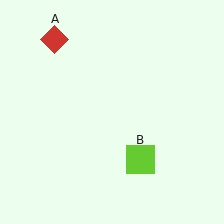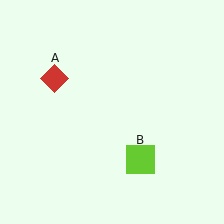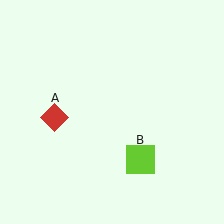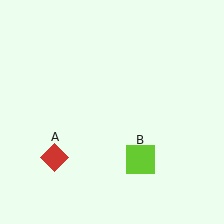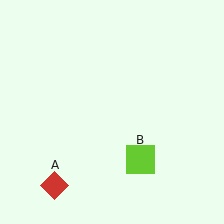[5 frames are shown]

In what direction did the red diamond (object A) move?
The red diamond (object A) moved down.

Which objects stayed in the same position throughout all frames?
Lime square (object B) remained stationary.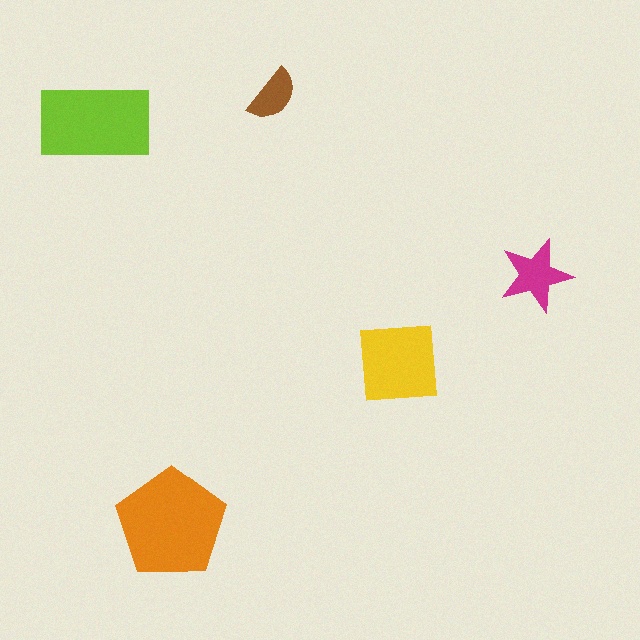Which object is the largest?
The orange pentagon.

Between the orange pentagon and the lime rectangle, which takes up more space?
The orange pentagon.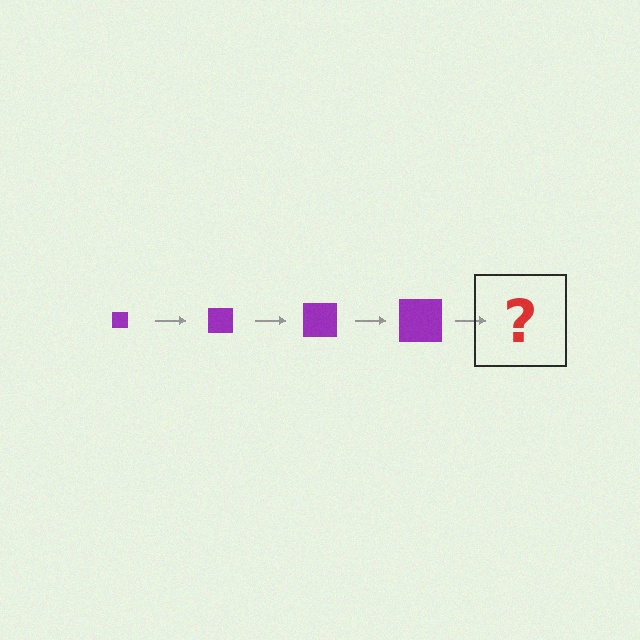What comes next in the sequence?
The next element should be a purple square, larger than the previous one.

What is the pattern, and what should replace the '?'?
The pattern is that the square gets progressively larger each step. The '?' should be a purple square, larger than the previous one.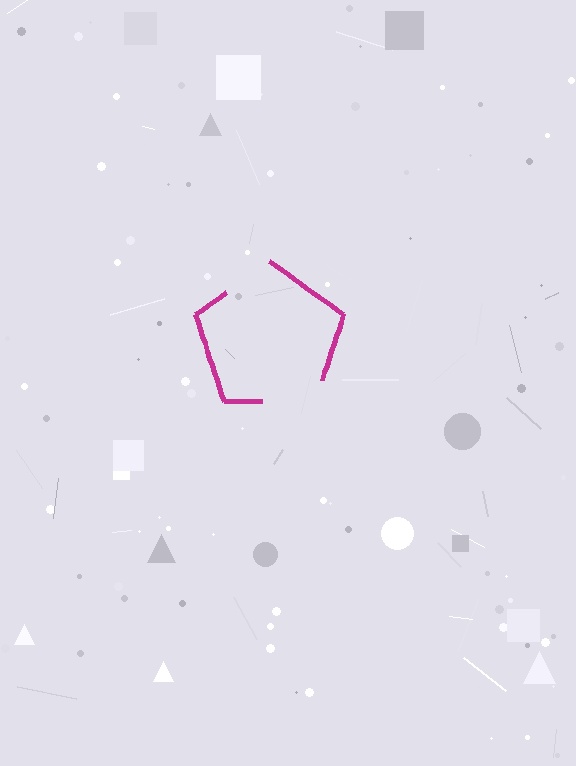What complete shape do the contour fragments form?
The contour fragments form a pentagon.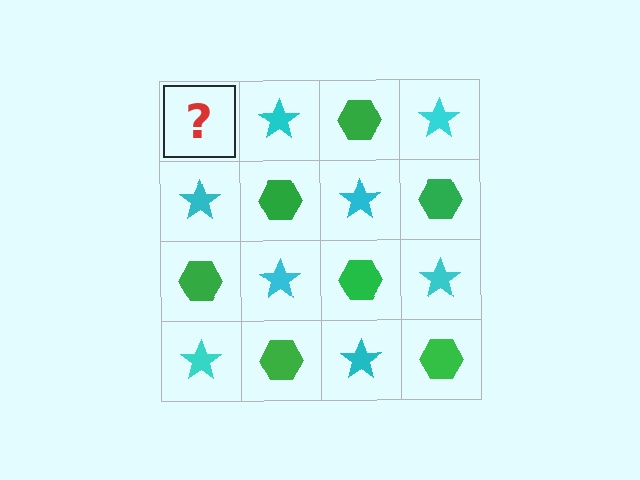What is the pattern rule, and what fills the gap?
The rule is that it alternates green hexagon and cyan star in a checkerboard pattern. The gap should be filled with a green hexagon.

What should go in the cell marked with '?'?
The missing cell should contain a green hexagon.